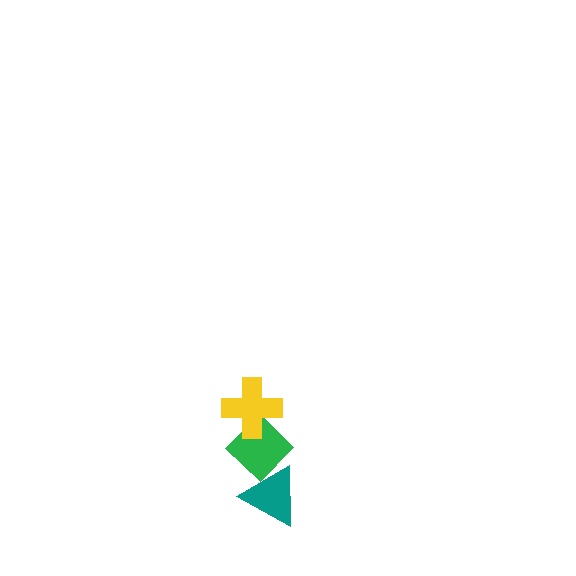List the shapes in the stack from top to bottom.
From top to bottom: the yellow cross, the green diamond, the teal triangle.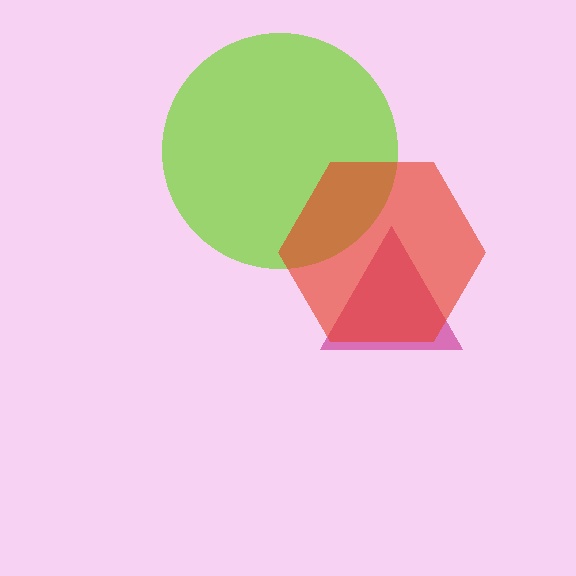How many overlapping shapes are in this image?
There are 3 overlapping shapes in the image.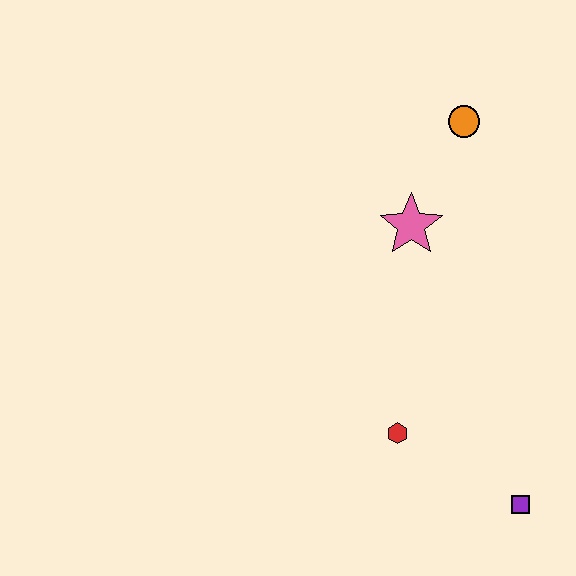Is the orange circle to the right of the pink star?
Yes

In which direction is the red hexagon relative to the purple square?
The red hexagon is to the left of the purple square.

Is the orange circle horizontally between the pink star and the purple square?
Yes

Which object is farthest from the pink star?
The purple square is farthest from the pink star.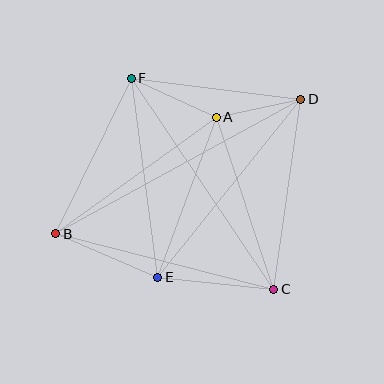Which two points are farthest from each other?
Points B and D are farthest from each other.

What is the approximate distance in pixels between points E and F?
The distance between E and F is approximately 201 pixels.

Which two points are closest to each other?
Points A and D are closest to each other.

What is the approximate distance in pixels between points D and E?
The distance between D and E is approximately 228 pixels.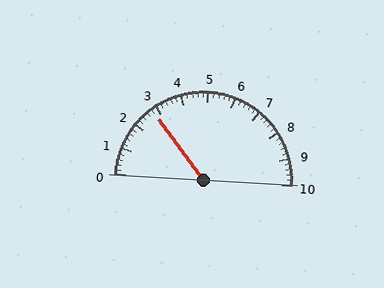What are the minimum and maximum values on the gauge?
The gauge ranges from 0 to 10.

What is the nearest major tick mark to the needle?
The nearest major tick mark is 3.